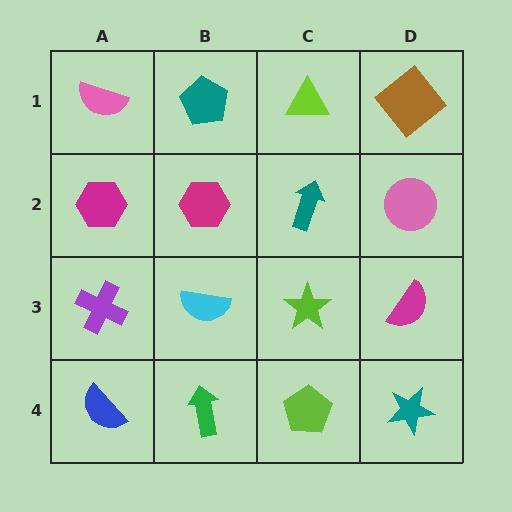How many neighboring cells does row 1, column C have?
3.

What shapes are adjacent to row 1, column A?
A magenta hexagon (row 2, column A), a teal pentagon (row 1, column B).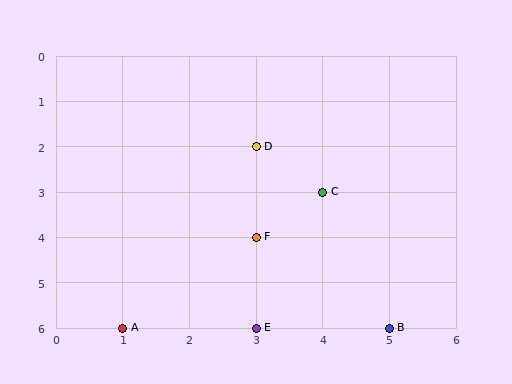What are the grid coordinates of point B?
Point B is at grid coordinates (5, 6).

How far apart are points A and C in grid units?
Points A and C are 3 columns and 3 rows apart (about 4.2 grid units diagonally).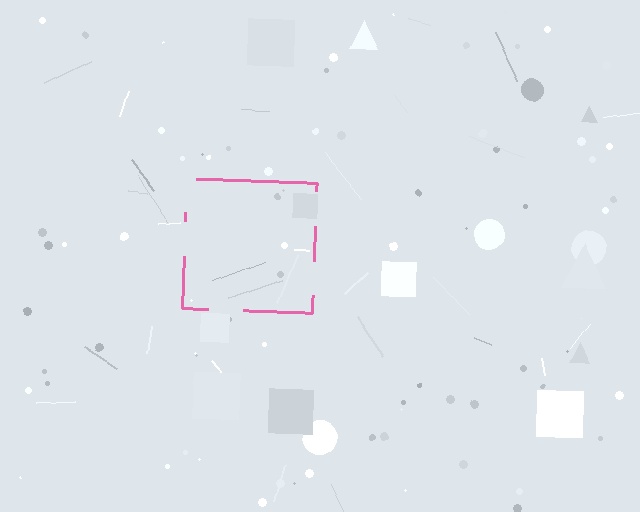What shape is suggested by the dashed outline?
The dashed outline suggests a square.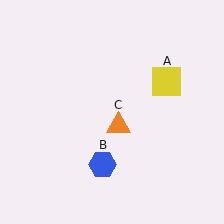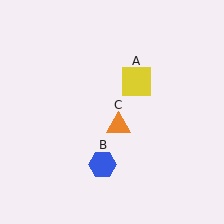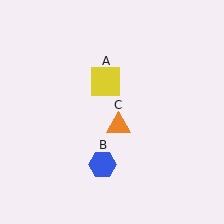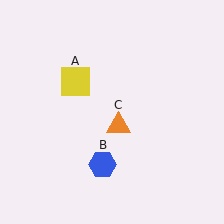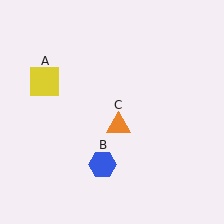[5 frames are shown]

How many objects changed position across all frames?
1 object changed position: yellow square (object A).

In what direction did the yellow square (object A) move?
The yellow square (object A) moved left.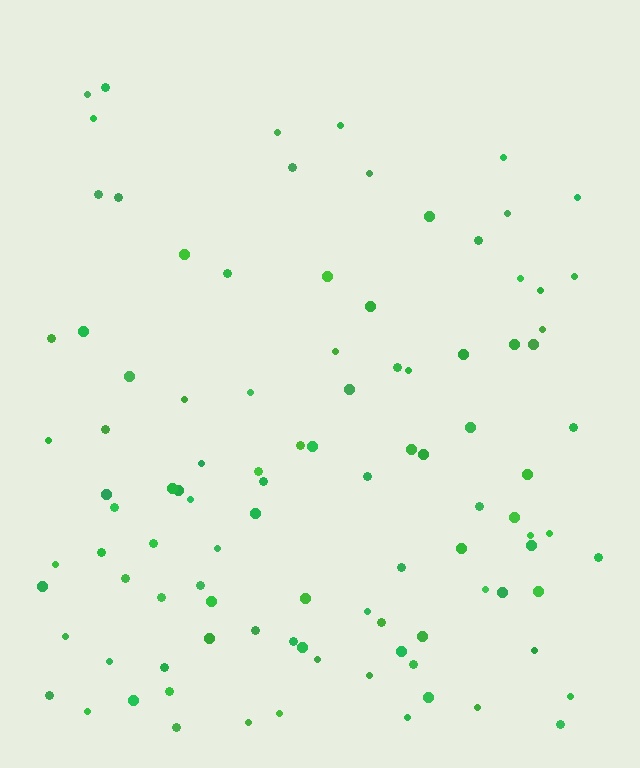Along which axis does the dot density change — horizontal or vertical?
Vertical.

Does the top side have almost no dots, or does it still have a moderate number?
Still a moderate number, just noticeably fewer than the bottom.